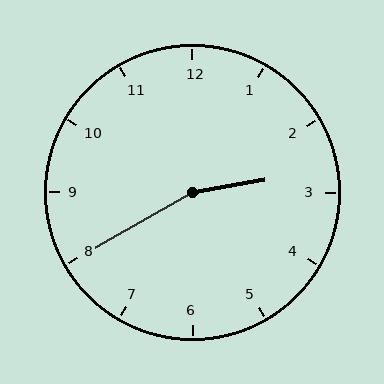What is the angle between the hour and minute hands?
Approximately 160 degrees.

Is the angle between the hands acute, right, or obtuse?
It is obtuse.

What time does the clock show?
2:40.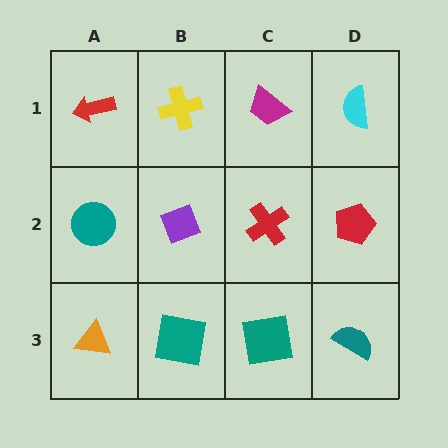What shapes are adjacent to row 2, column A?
A red arrow (row 1, column A), an orange triangle (row 3, column A), a purple diamond (row 2, column B).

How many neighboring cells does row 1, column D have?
2.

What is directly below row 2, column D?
A teal semicircle.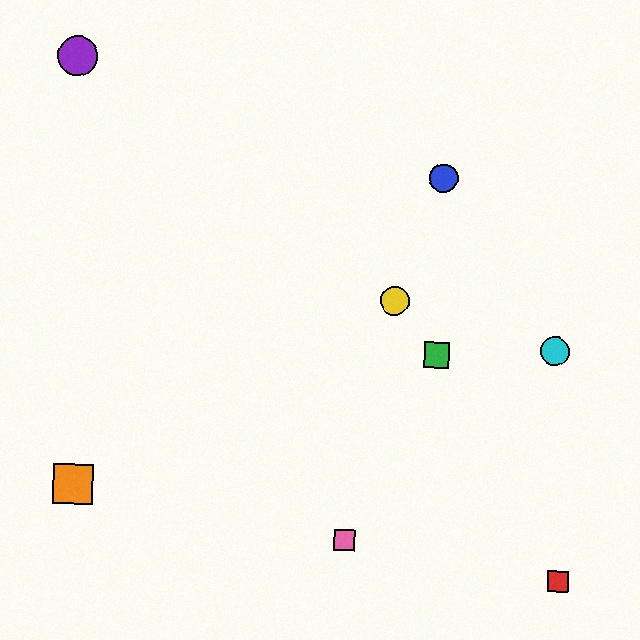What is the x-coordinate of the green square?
The green square is at x≈437.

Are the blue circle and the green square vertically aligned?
Yes, both are at x≈444.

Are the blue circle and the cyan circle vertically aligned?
No, the blue circle is at x≈444 and the cyan circle is at x≈555.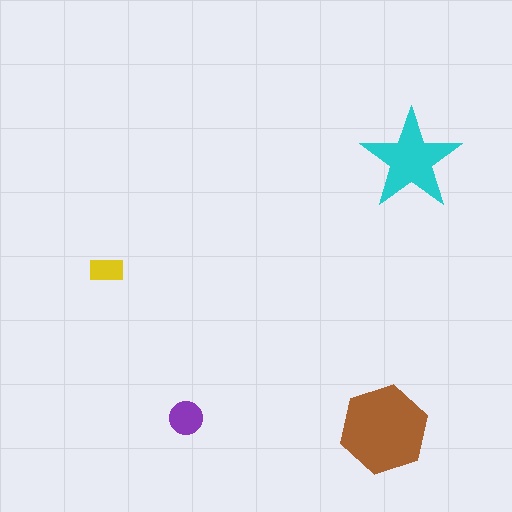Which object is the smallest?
The yellow rectangle.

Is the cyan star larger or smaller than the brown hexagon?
Smaller.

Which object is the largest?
The brown hexagon.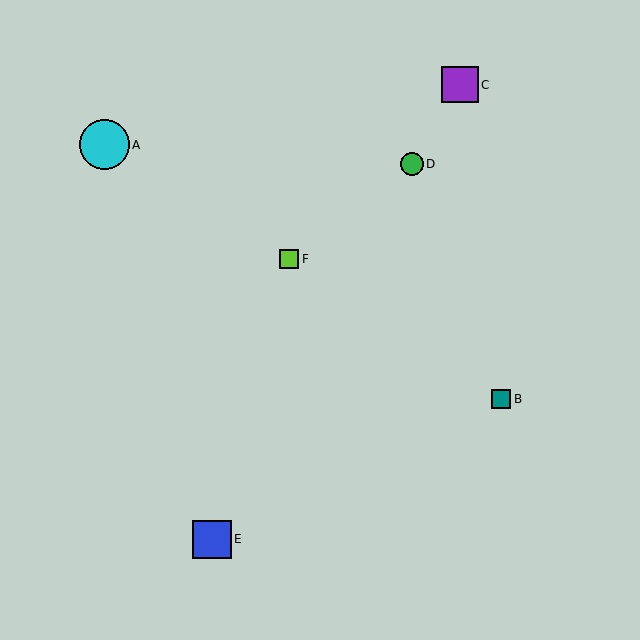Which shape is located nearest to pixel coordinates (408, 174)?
The green circle (labeled D) at (412, 164) is nearest to that location.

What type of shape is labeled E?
Shape E is a blue square.